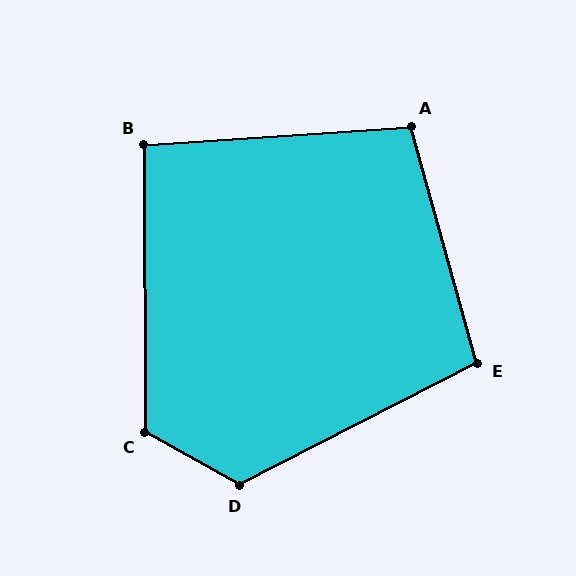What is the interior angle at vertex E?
Approximately 102 degrees (obtuse).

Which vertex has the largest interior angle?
D, at approximately 123 degrees.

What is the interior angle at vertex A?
Approximately 102 degrees (obtuse).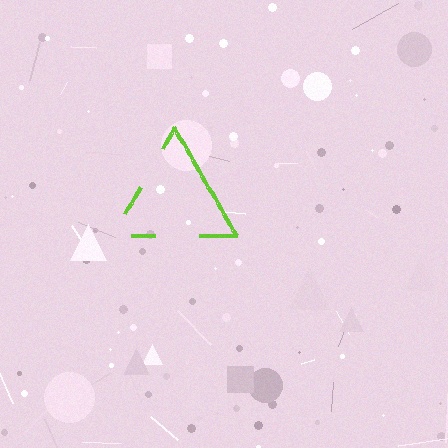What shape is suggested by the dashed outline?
The dashed outline suggests a triangle.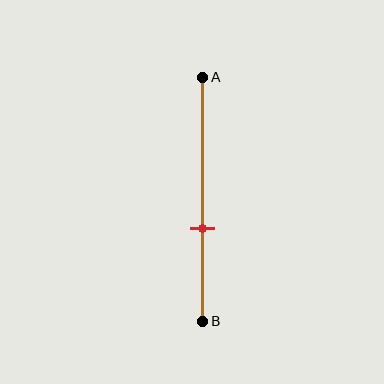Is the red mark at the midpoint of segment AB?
No, the mark is at about 60% from A, not at the 50% midpoint.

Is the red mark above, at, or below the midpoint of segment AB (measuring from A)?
The red mark is below the midpoint of segment AB.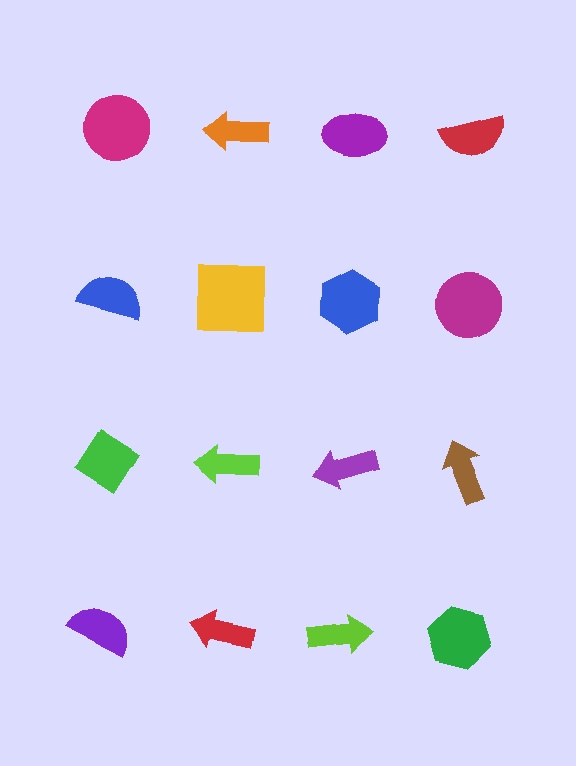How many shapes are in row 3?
4 shapes.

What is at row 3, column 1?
A green diamond.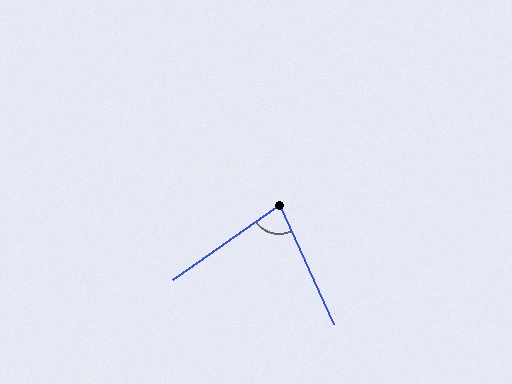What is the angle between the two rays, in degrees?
Approximately 80 degrees.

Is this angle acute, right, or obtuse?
It is acute.